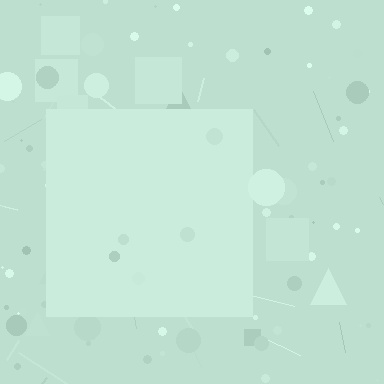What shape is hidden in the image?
A square is hidden in the image.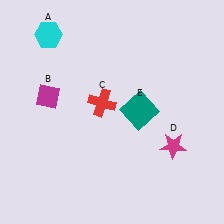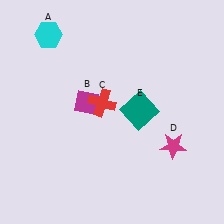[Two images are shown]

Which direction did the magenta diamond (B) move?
The magenta diamond (B) moved right.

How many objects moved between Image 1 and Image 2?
1 object moved between the two images.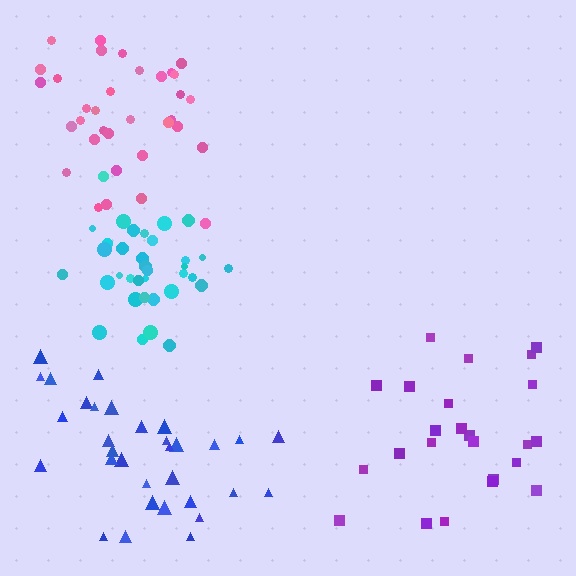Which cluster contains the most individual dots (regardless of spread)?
Cyan (35).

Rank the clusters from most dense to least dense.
cyan, pink, blue, purple.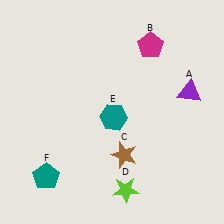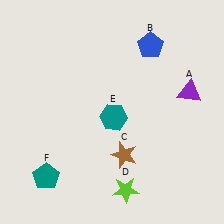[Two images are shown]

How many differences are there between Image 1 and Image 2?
There is 1 difference between the two images.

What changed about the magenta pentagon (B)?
In Image 1, B is magenta. In Image 2, it changed to blue.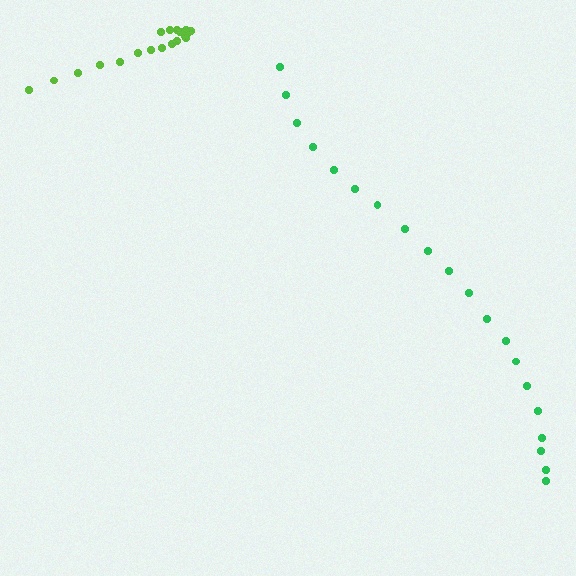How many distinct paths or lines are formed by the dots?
There are 2 distinct paths.